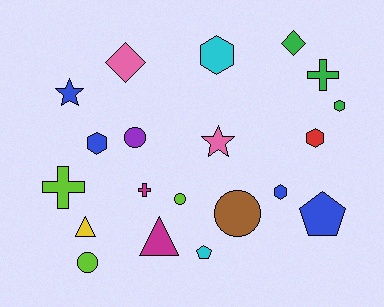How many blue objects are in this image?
There are 4 blue objects.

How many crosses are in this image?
There are 3 crosses.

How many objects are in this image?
There are 20 objects.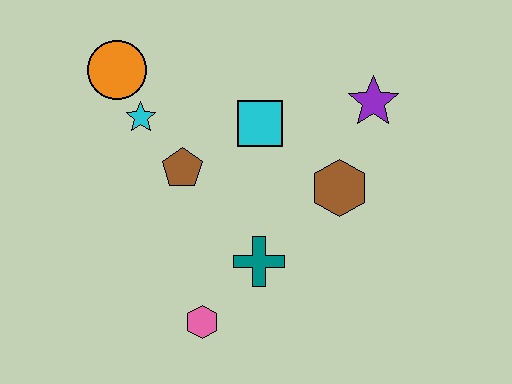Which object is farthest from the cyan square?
The pink hexagon is farthest from the cyan square.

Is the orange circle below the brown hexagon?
No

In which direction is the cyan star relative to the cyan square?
The cyan star is to the left of the cyan square.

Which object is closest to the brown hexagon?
The purple star is closest to the brown hexagon.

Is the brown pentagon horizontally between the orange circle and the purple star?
Yes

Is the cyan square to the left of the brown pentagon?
No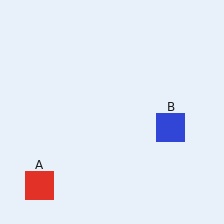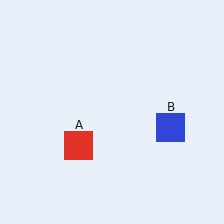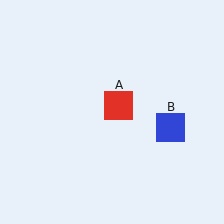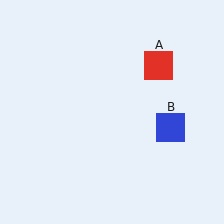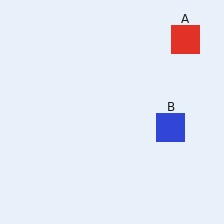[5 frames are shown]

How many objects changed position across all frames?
1 object changed position: red square (object A).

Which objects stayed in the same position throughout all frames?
Blue square (object B) remained stationary.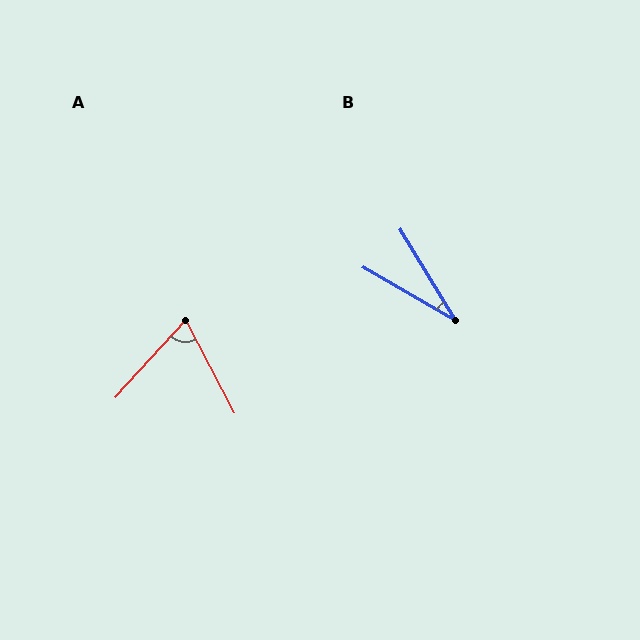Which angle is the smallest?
B, at approximately 28 degrees.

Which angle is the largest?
A, at approximately 70 degrees.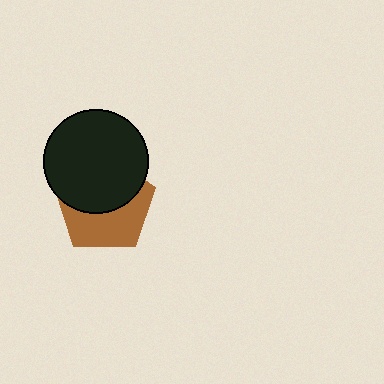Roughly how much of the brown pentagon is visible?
About half of it is visible (roughly 48%).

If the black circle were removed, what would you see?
You would see the complete brown pentagon.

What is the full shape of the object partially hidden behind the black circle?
The partially hidden object is a brown pentagon.